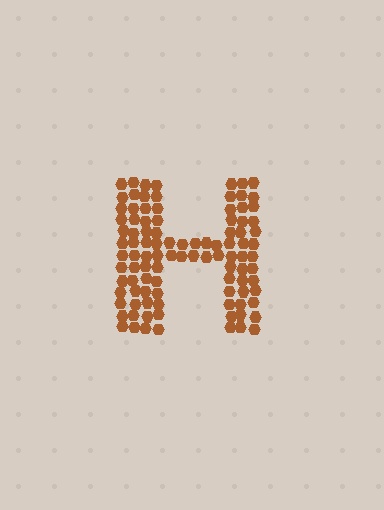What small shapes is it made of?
It is made of small hexagons.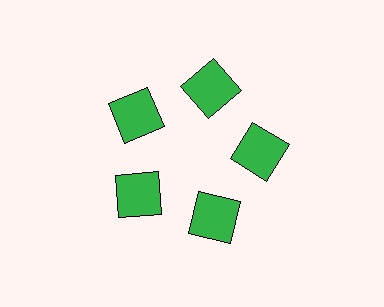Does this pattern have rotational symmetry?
Yes, this pattern has 5-fold rotational symmetry. It looks the same after rotating 72 degrees around the center.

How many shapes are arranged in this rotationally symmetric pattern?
There are 5 shapes, arranged in 5 groups of 1.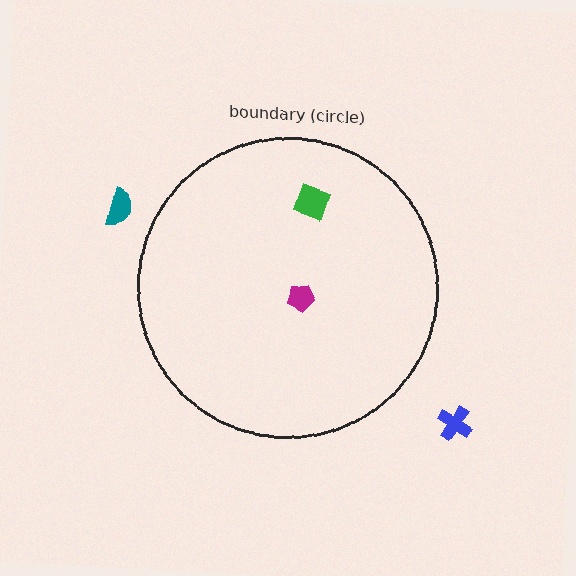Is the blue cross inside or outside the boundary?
Outside.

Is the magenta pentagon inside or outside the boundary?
Inside.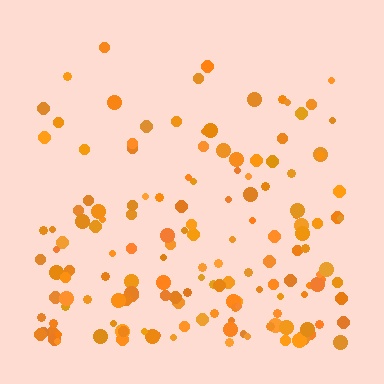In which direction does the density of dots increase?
From top to bottom, with the bottom side densest.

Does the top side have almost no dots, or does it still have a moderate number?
Still a moderate number, just noticeably fewer than the bottom.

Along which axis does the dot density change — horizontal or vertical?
Vertical.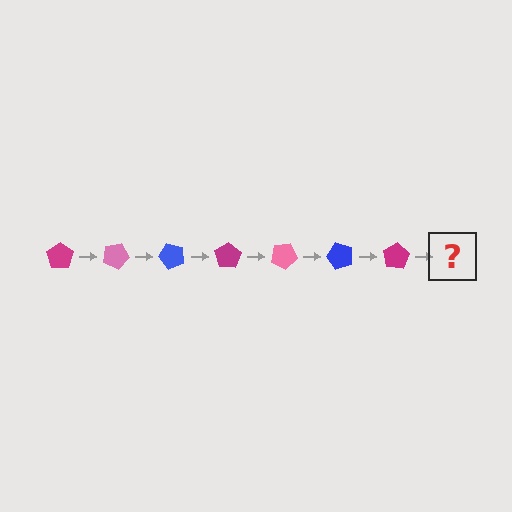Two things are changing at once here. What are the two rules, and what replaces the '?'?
The two rules are that it rotates 25 degrees each step and the color cycles through magenta, pink, and blue. The '?' should be a pink pentagon, rotated 175 degrees from the start.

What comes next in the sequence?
The next element should be a pink pentagon, rotated 175 degrees from the start.